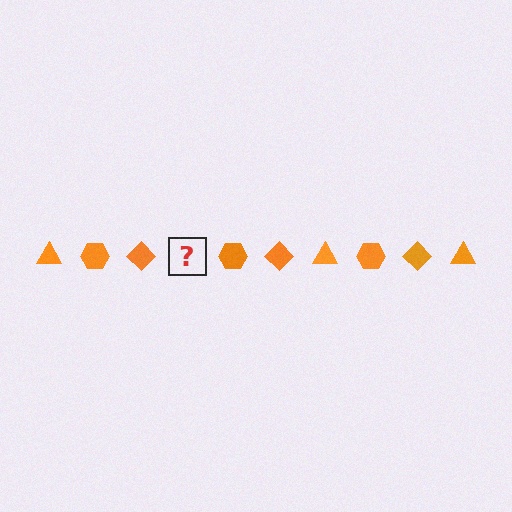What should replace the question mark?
The question mark should be replaced with an orange triangle.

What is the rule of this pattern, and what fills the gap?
The rule is that the pattern cycles through triangle, hexagon, diamond shapes in orange. The gap should be filled with an orange triangle.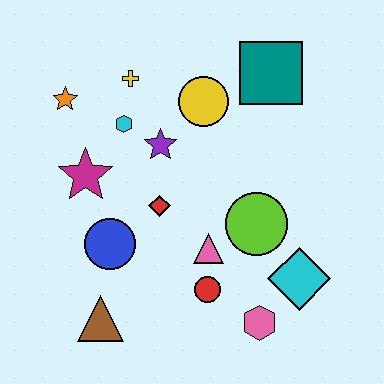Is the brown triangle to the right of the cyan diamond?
No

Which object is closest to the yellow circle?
The purple star is closest to the yellow circle.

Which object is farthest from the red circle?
The orange star is farthest from the red circle.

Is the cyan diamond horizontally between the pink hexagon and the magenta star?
No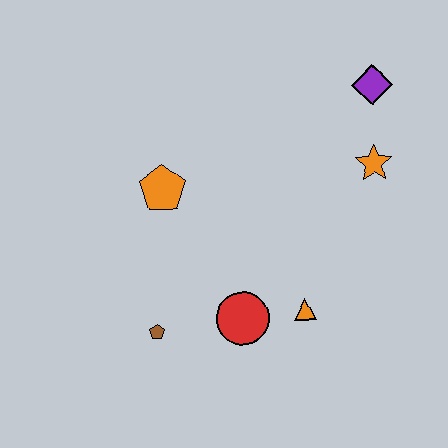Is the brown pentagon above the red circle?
No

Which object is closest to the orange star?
The purple diamond is closest to the orange star.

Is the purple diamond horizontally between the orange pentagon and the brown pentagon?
No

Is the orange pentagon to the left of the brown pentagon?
No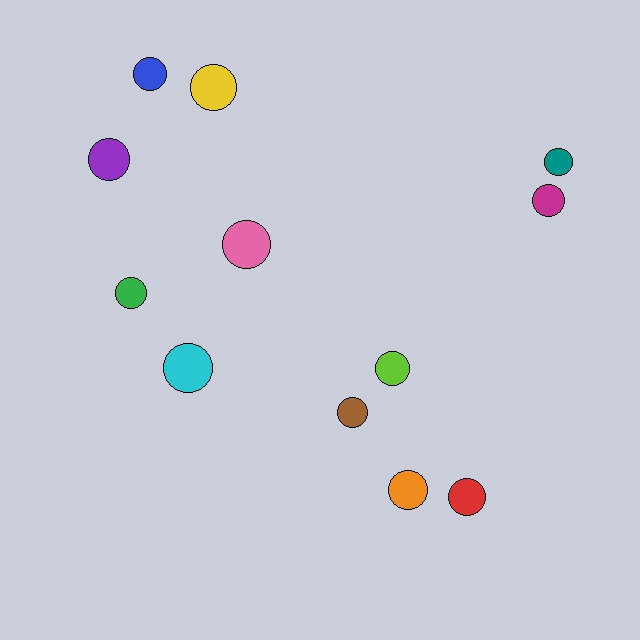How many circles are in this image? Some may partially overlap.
There are 12 circles.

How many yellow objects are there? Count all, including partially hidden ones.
There is 1 yellow object.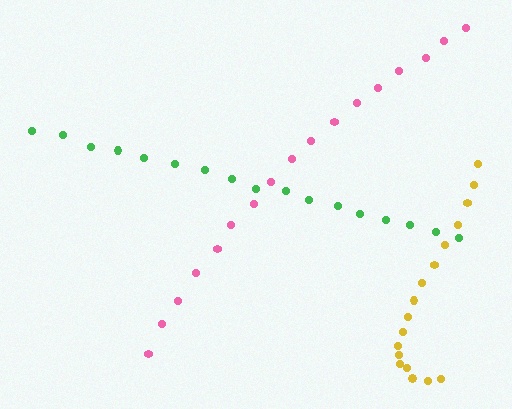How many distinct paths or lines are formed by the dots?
There are 3 distinct paths.